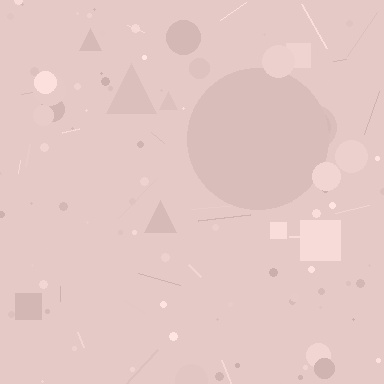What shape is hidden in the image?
A circle is hidden in the image.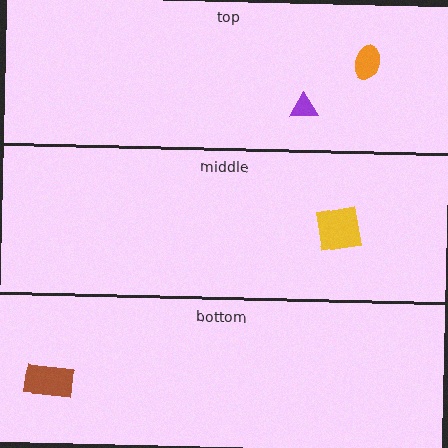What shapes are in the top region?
The purple triangle, the orange ellipse.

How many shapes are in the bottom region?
1.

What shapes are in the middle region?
The yellow square.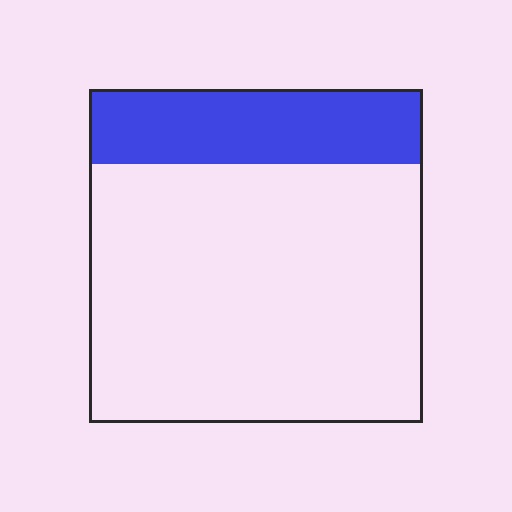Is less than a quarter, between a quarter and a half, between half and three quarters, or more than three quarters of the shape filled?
Less than a quarter.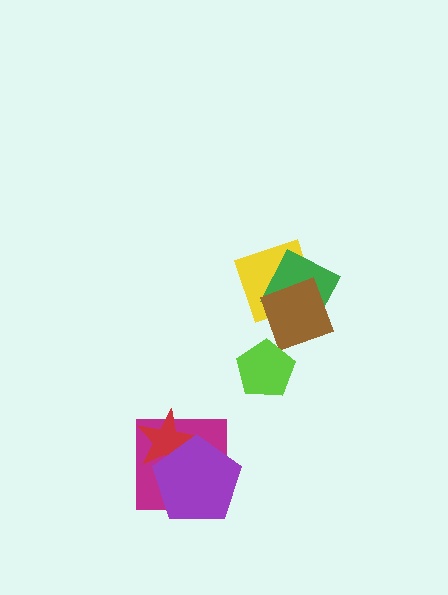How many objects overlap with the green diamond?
2 objects overlap with the green diamond.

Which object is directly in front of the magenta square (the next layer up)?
The red star is directly in front of the magenta square.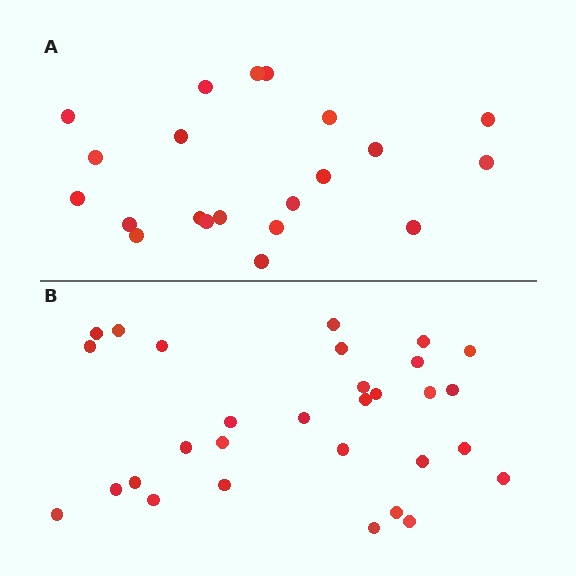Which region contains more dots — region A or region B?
Region B (the bottom region) has more dots.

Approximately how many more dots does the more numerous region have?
Region B has roughly 8 or so more dots than region A.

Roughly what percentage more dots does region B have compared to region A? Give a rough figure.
About 45% more.